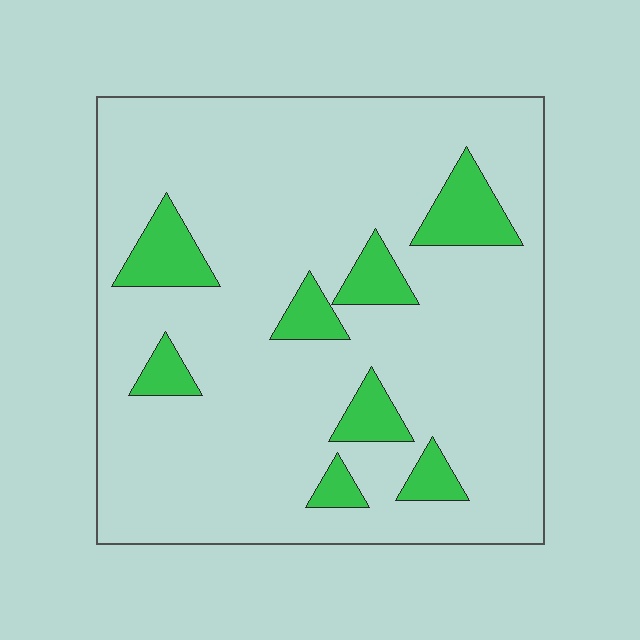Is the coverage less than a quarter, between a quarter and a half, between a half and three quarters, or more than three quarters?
Less than a quarter.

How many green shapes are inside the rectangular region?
8.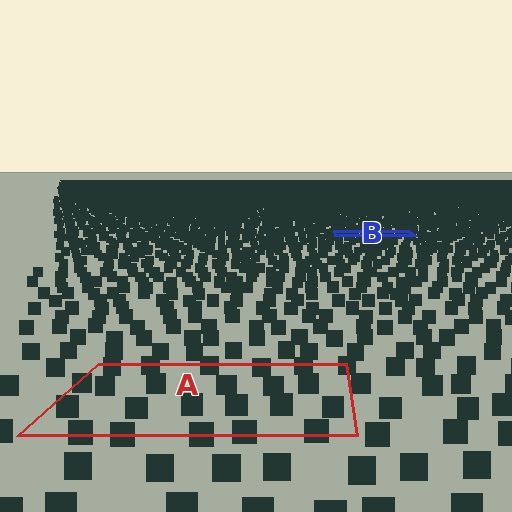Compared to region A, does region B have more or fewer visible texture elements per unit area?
Region B has more texture elements per unit area — they are packed more densely because it is farther away.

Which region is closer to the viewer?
Region A is closer. The texture elements there are larger and more spread out.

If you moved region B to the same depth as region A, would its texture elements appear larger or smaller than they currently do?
They would appear larger. At a closer depth, the same texture elements are projected at a bigger on-screen size.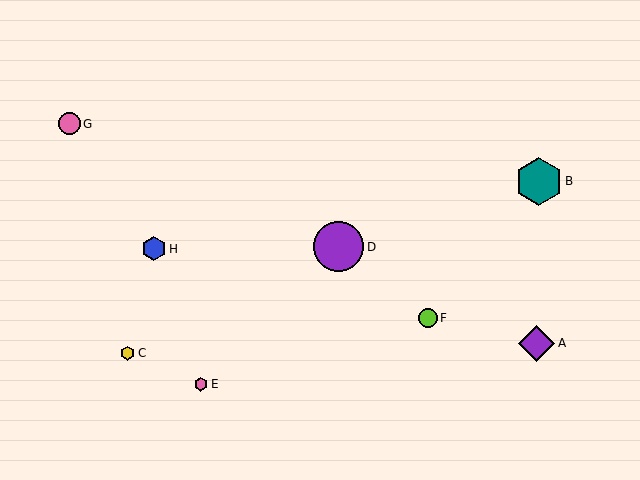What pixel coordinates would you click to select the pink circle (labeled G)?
Click at (69, 124) to select the pink circle G.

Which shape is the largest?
The purple circle (labeled D) is the largest.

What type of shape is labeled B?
Shape B is a teal hexagon.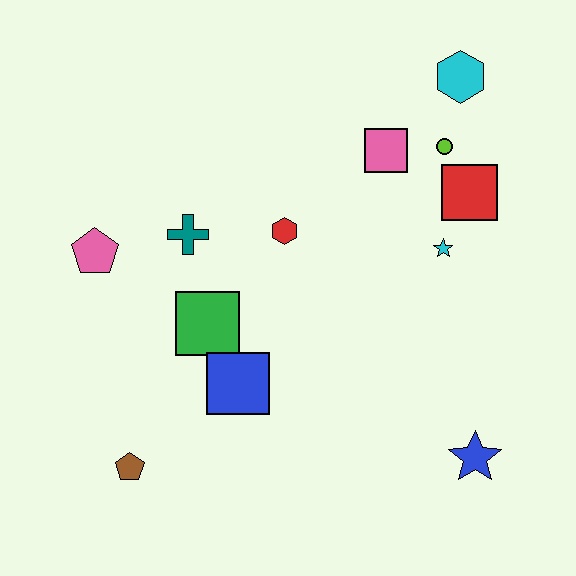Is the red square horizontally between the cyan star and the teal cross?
No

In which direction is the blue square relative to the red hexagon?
The blue square is below the red hexagon.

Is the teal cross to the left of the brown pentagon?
No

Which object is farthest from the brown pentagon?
The cyan hexagon is farthest from the brown pentagon.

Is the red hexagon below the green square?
No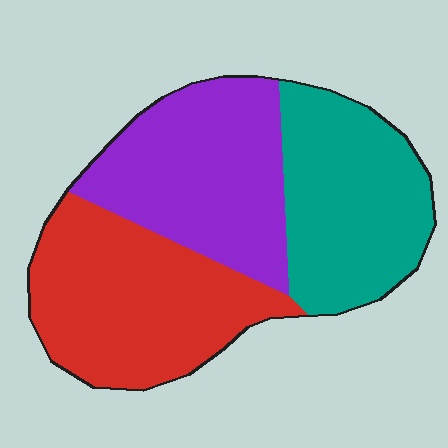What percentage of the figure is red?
Red takes up about three eighths (3/8) of the figure.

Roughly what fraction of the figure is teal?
Teal covers around 30% of the figure.